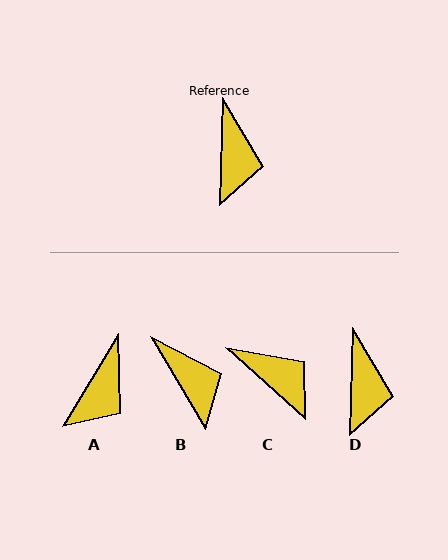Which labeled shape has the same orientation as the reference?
D.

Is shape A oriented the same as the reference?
No, it is off by about 29 degrees.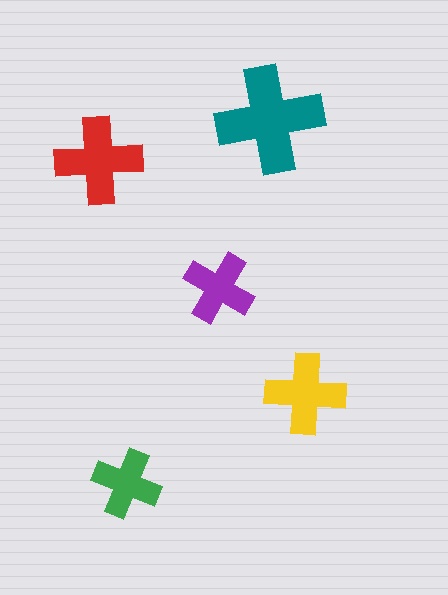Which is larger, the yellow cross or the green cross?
The yellow one.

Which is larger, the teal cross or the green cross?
The teal one.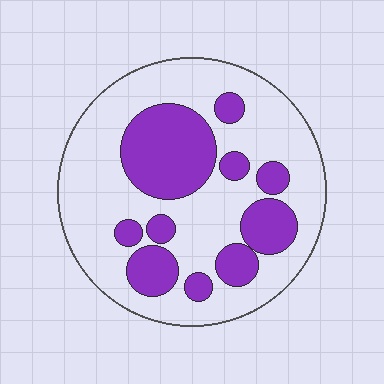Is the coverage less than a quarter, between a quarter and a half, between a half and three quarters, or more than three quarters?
Between a quarter and a half.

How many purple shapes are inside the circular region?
10.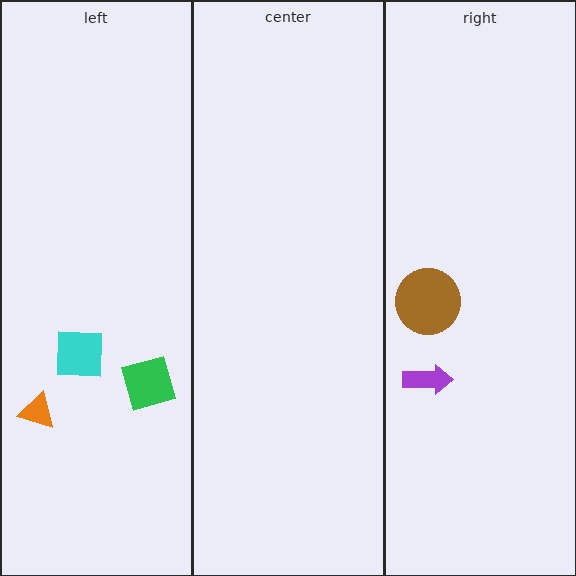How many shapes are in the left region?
3.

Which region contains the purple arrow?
The right region.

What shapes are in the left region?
The orange triangle, the green square, the cyan square.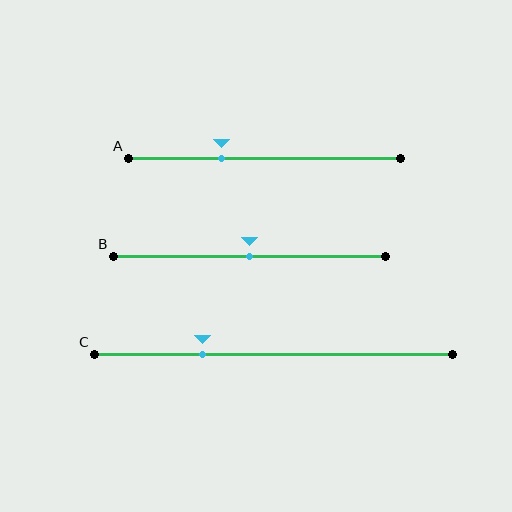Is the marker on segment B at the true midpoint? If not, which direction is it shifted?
Yes, the marker on segment B is at the true midpoint.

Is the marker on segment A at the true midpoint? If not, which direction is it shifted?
No, the marker on segment A is shifted to the left by about 16% of the segment length.